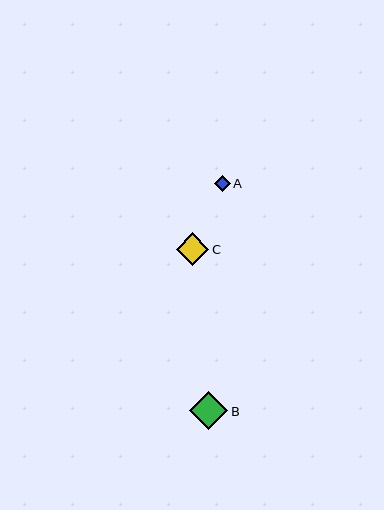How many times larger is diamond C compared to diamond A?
Diamond C is approximately 2.1 times the size of diamond A.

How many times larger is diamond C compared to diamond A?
Diamond C is approximately 2.1 times the size of diamond A.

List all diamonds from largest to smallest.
From largest to smallest: B, C, A.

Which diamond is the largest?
Diamond B is the largest with a size of approximately 38 pixels.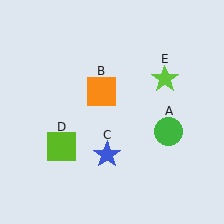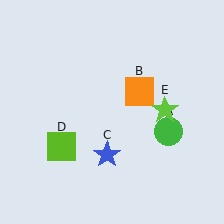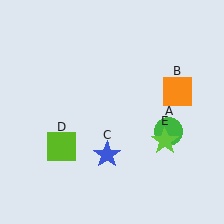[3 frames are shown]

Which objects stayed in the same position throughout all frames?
Green circle (object A) and blue star (object C) and lime square (object D) remained stationary.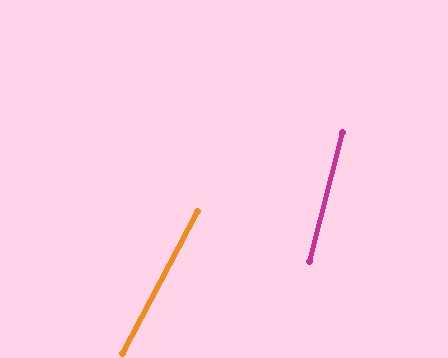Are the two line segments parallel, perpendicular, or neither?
Neither parallel nor perpendicular — they differ by about 13°.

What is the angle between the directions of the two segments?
Approximately 13 degrees.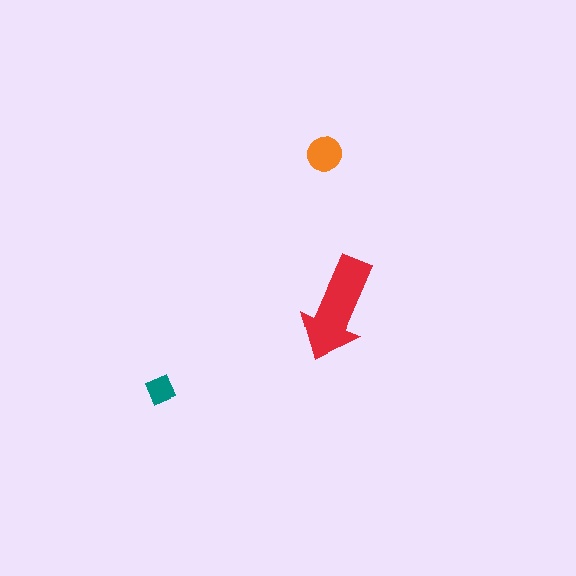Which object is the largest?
The red arrow.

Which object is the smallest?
The teal diamond.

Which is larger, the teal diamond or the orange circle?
The orange circle.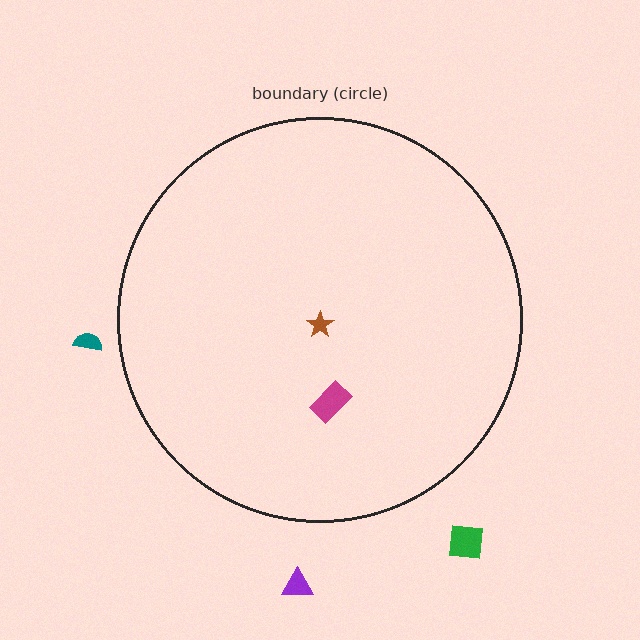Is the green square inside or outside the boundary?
Outside.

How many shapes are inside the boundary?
2 inside, 3 outside.